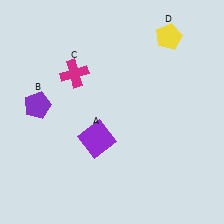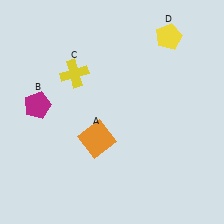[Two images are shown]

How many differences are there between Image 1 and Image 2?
There are 3 differences between the two images.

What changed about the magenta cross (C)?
In Image 1, C is magenta. In Image 2, it changed to yellow.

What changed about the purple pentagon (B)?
In Image 1, B is purple. In Image 2, it changed to magenta.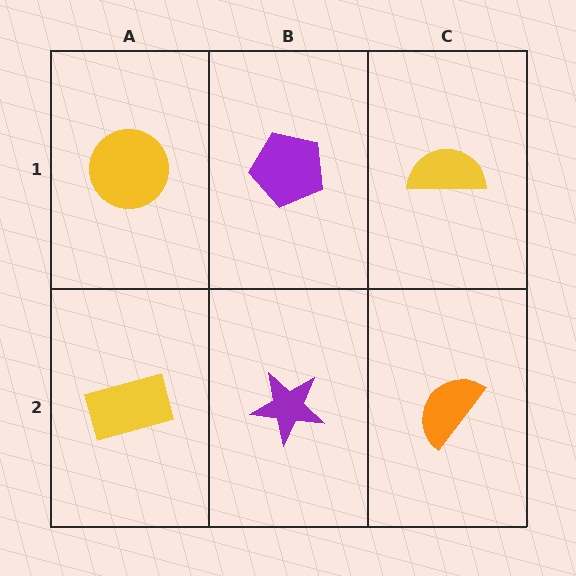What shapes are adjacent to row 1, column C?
An orange semicircle (row 2, column C), a purple pentagon (row 1, column B).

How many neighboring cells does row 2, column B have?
3.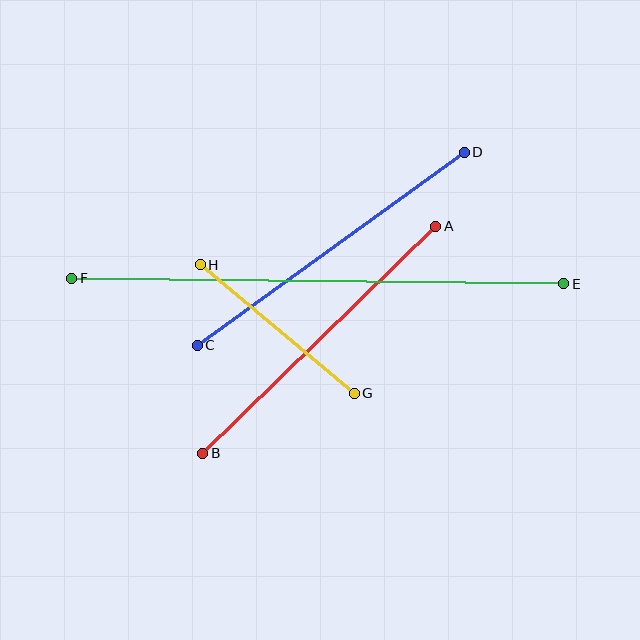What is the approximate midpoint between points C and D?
The midpoint is at approximately (331, 249) pixels.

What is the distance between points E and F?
The distance is approximately 492 pixels.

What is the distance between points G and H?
The distance is approximately 201 pixels.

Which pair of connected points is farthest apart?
Points E and F are farthest apart.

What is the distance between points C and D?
The distance is approximately 330 pixels.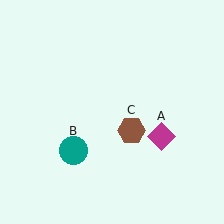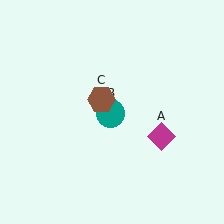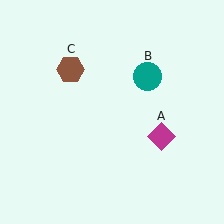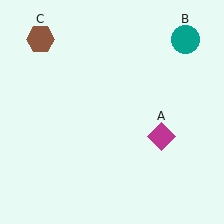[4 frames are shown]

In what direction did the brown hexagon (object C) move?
The brown hexagon (object C) moved up and to the left.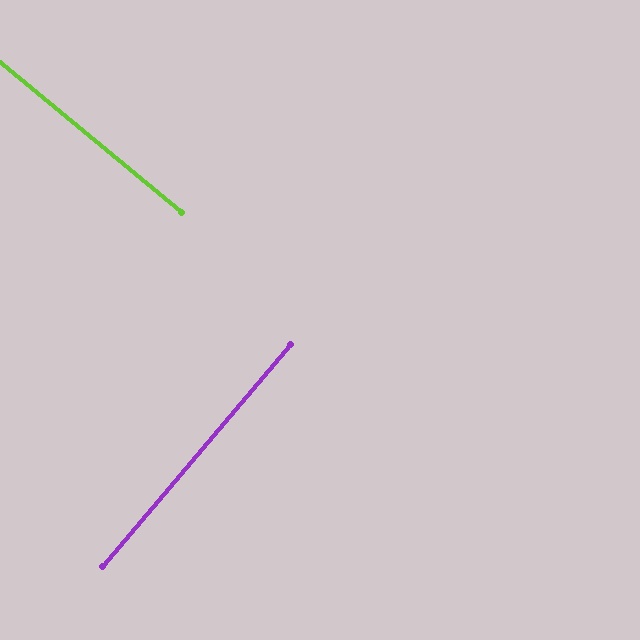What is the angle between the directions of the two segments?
Approximately 89 degrees.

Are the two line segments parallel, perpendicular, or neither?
Perpendicular — they meet at approximately 89°.